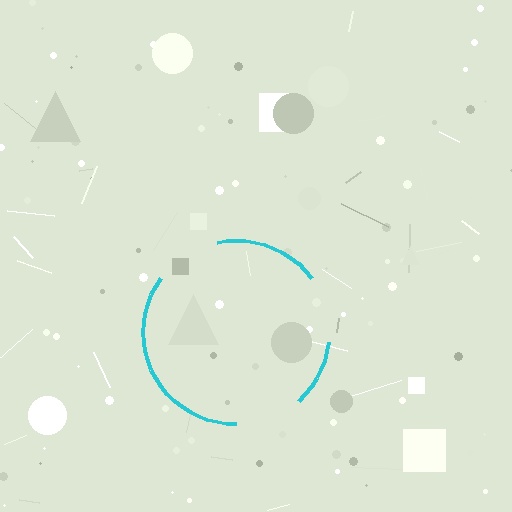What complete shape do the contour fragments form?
The contour fragments form a circle.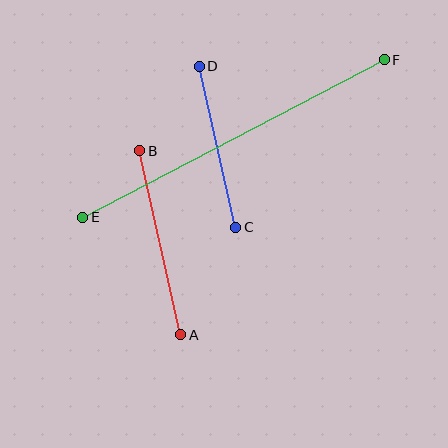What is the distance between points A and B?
The distance is approximately 189 pixels.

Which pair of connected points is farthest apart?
Points E and F are farthest apart.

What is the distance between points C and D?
The distance is approximately 165 pixels.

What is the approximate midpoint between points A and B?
The midpoint is at approximately (160, 243) pixels.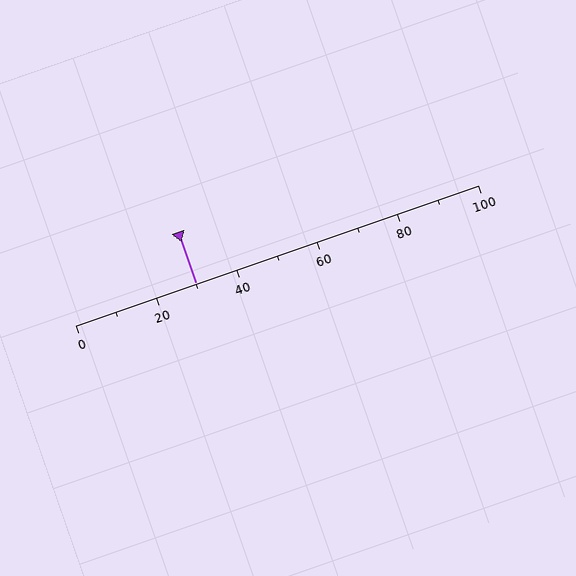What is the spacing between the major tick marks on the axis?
The major ticks are spaced 20 apart.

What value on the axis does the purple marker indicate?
The marker indicates approximately 30.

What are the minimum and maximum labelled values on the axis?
The axis runs from 0 to 100.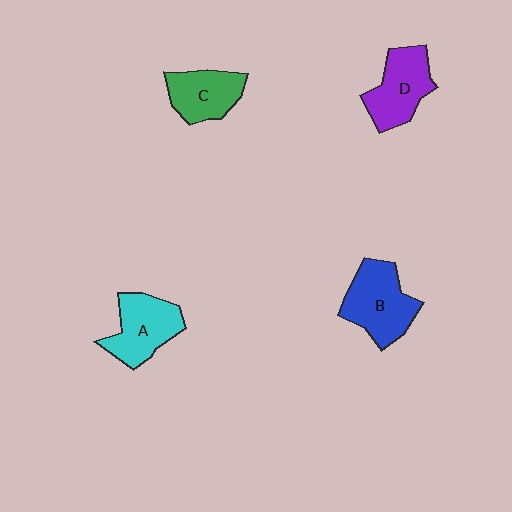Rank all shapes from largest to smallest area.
From largest to smallest: B (blue), D (purple), A (cyan), C (green).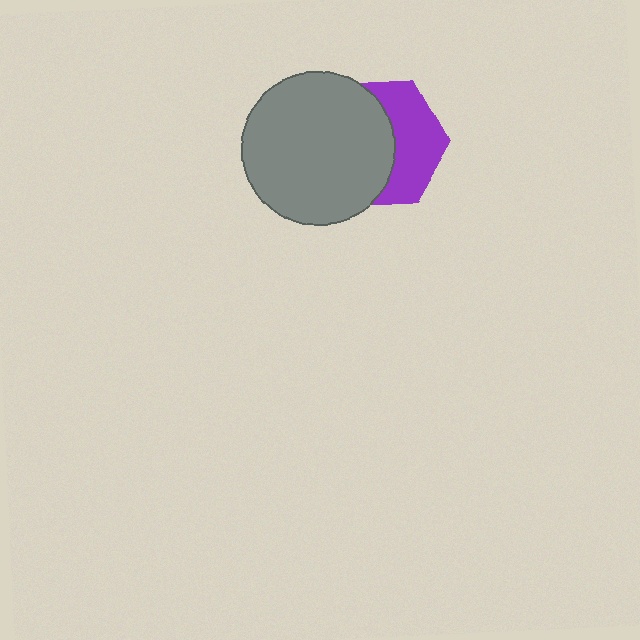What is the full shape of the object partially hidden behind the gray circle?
The partially hidden object is a purple hexagon.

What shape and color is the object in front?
The object in front is a gray circle.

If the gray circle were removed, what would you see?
You would see the complete purple hexagon.